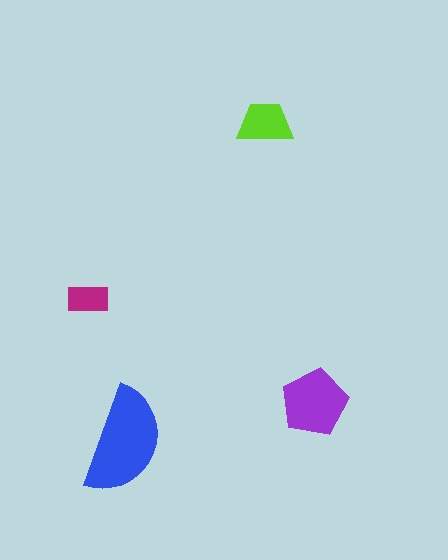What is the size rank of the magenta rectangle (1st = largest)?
4th.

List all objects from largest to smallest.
The blue semicircle, the purple pentagon, the lime trapezoid, the magenta rectangle.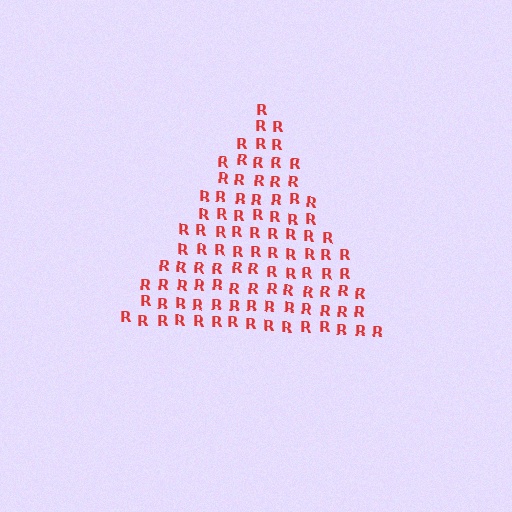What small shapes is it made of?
It is made of small letter R's.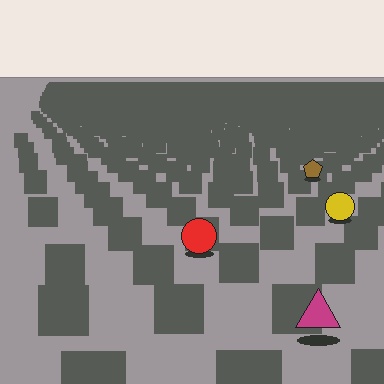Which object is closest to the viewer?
The magenta triangle is closest. The texture marks near it are larger and more spread out.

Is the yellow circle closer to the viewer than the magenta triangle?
No. The magenta triangle is closer — you can tell from the texture gradient: the ground texture is coarser near it.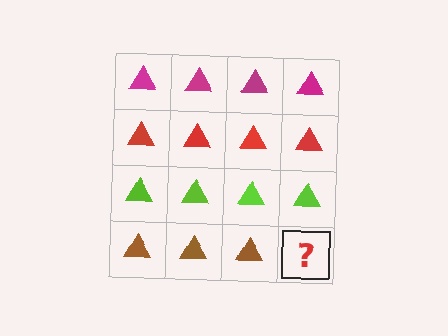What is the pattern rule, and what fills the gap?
The rule is that each row has a consistent color. The gap should be filled with a brown triangle.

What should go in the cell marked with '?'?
The missing cell should contain a brown triangle.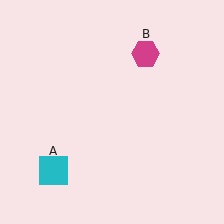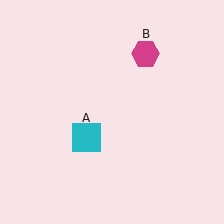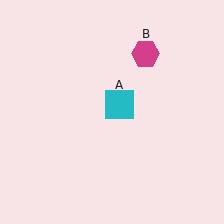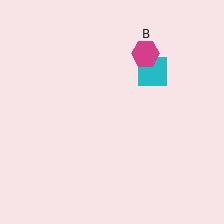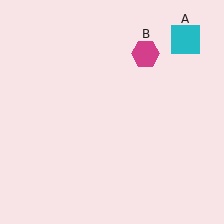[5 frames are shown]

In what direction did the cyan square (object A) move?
The cyan square (object A) moved up and to the right.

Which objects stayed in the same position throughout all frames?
Magenta hexagon (object B) remained stationary.